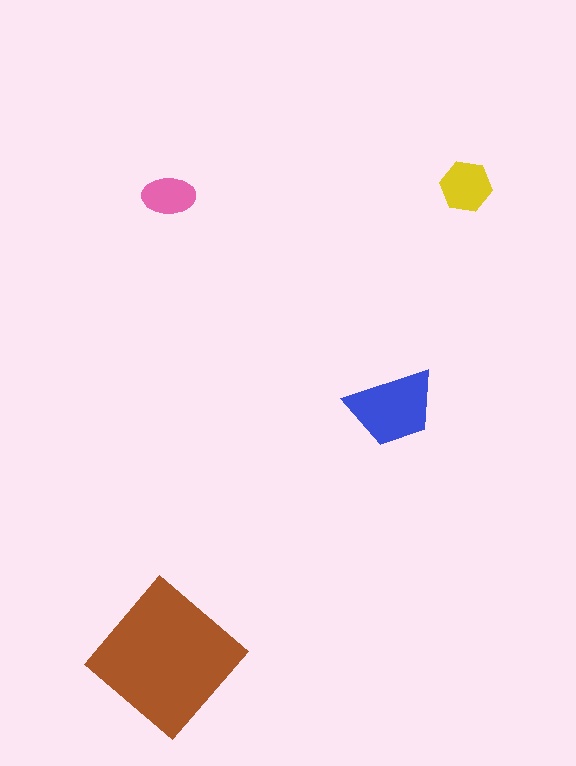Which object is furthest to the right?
The yellow hexagon is rightmost.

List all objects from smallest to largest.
The pink ellipse, the yellow hexagon, the blue trapezoid, the brown diamond.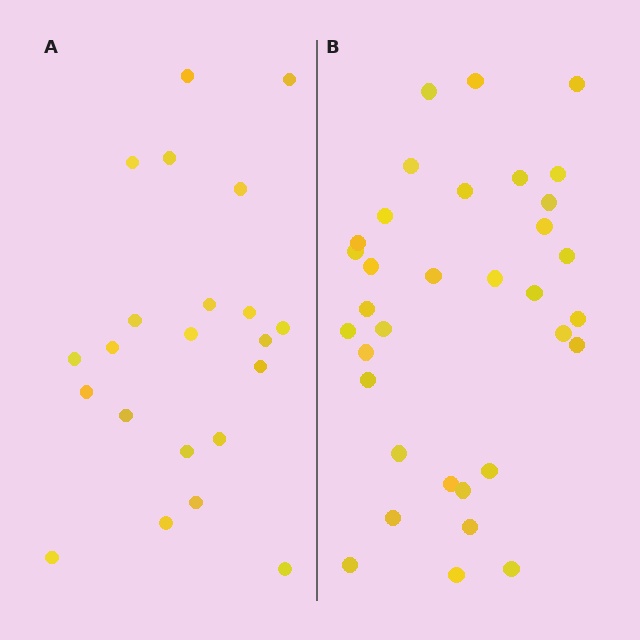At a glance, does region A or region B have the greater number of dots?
Region B (the right region) has more dots.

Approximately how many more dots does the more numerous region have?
Region B has roughly 12 or so more dots than region A.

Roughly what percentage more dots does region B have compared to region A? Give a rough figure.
About 55% more.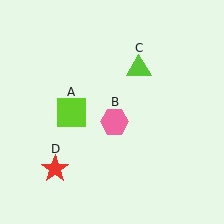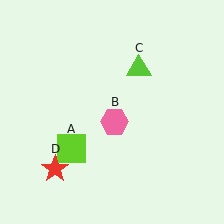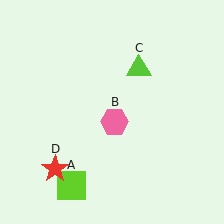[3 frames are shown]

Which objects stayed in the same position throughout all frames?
Pink hexagon (object B) and lime triangle (object C) and red star (object D) remained stationary.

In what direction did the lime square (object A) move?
The lime square (object A) moved down.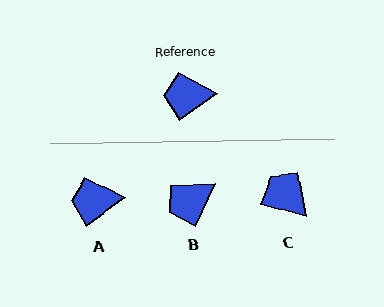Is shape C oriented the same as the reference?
No, it is off by about 52 degrees.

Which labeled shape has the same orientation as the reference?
A.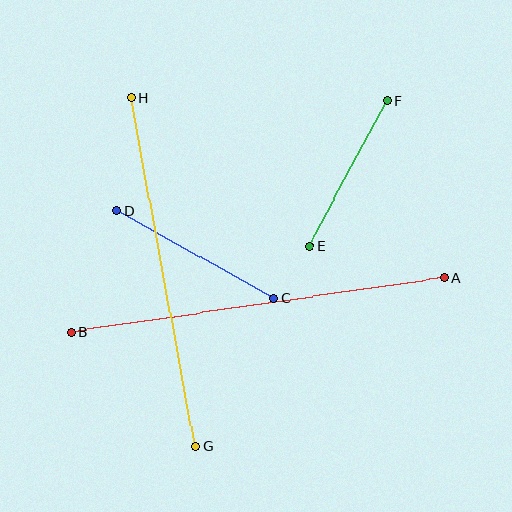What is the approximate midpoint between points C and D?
The midpoint is at approximately (195, 255) pixels.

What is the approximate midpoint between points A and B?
The midpoint is at approximately (258, 305) pixels.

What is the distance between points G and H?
The distance is approximately 355 pixels.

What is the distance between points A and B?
The distance is approximately 377 pixels.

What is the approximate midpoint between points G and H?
The midpoint is at approximately (163, 272) pixels.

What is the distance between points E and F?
The distance is approximately 165 pixels.